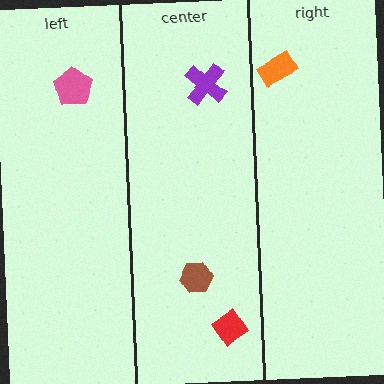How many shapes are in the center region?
3.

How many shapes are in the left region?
1.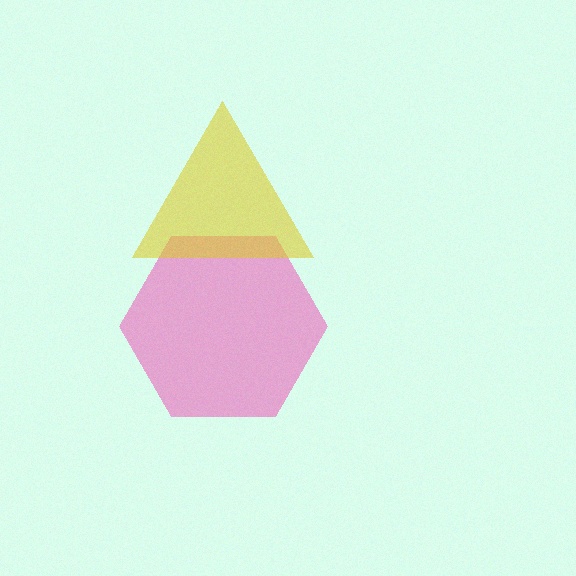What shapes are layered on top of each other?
The layered shapes are: a pink hexagon, a yellow triangle.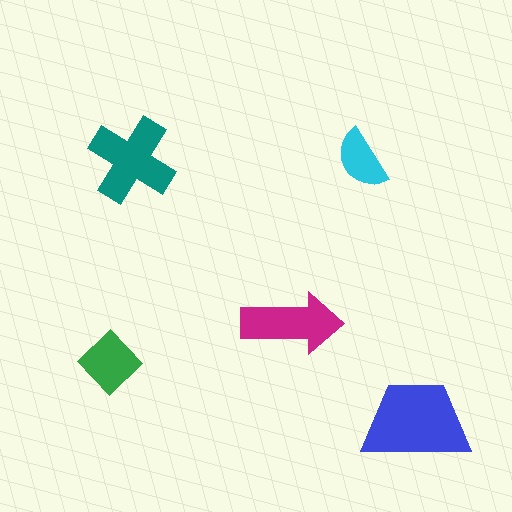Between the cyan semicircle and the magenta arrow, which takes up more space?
The magenta arrow.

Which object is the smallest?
The cyan semicircle.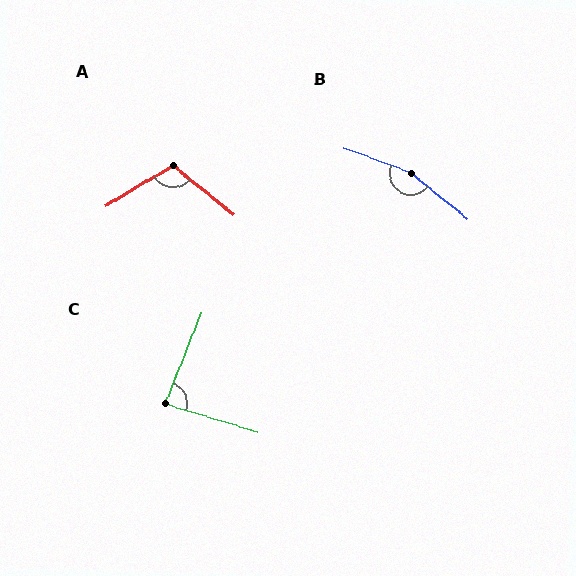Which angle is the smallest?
C, at approximately 85 degrees.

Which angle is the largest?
B, at approximately 161 degrees.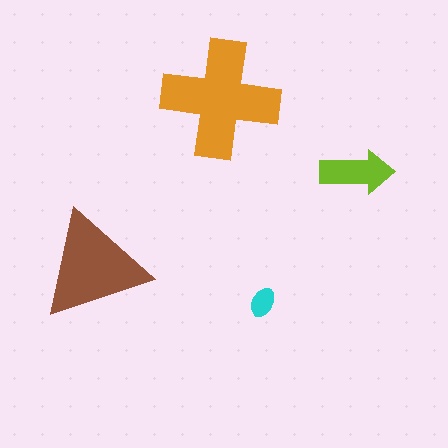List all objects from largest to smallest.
The orange cross, the brown triangle, the lime arrow, the cyan ellipse.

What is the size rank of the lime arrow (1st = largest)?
3rd.